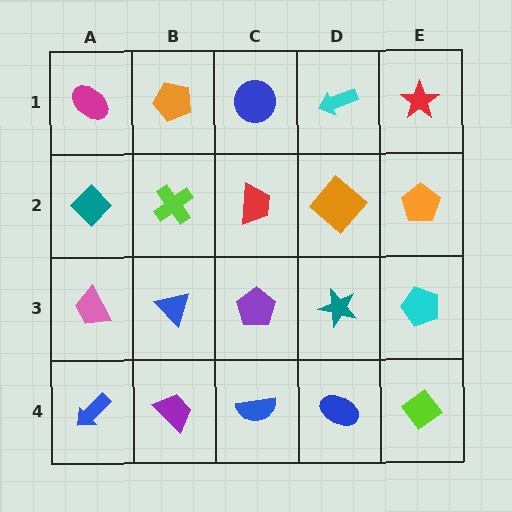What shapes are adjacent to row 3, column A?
A teal diamond (row 2, column A), a blue arrow (row 4, column A), a blue triangle (row 3, column B).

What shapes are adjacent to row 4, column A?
A pink trapezoid (row 3, column A), a purple trapezoid (row 4, column B).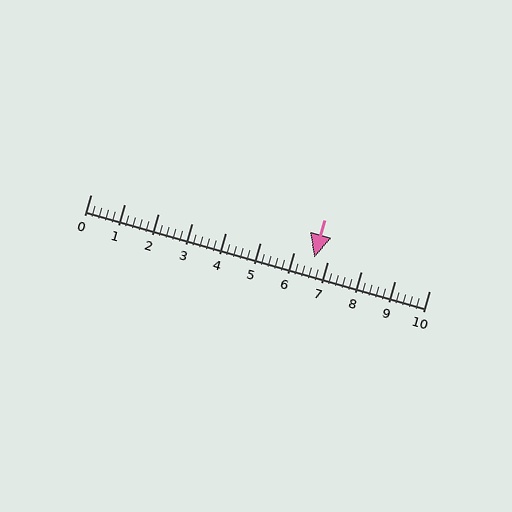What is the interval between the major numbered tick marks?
The major tick marks are spaced 1 units apart.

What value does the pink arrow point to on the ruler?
The pink arrow points to approximately 6.6.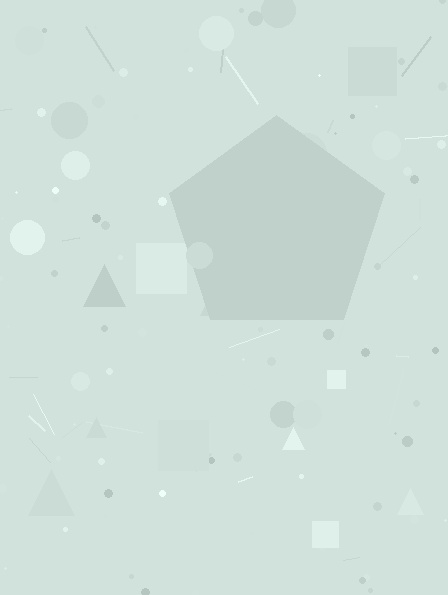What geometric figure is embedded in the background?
A pentagon is embedded in the background.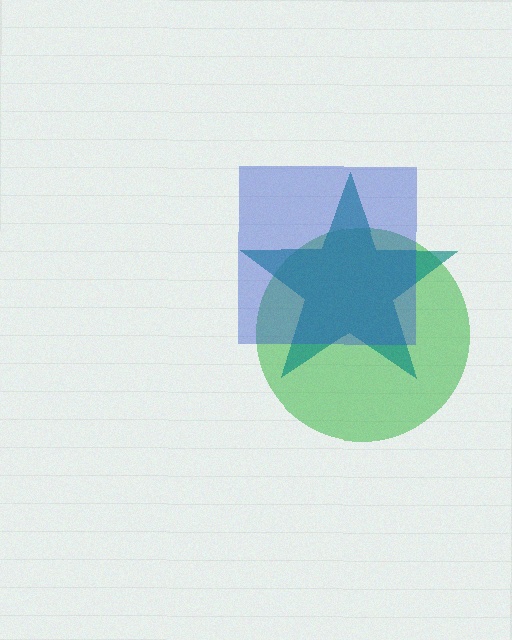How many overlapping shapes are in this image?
There are 3 overlapping shapes in the image.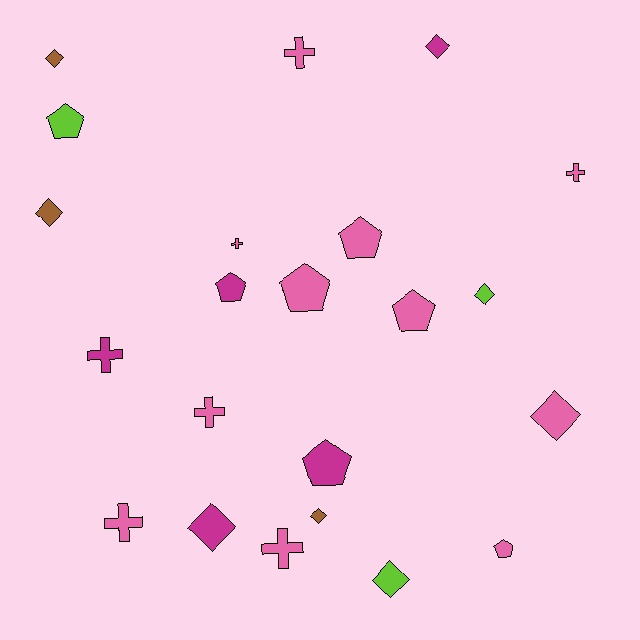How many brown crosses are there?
There are no brown crosses.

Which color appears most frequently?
Pink, with 11 objects.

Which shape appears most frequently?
Diamond, with 8 objects.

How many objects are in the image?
There are 22 objects.